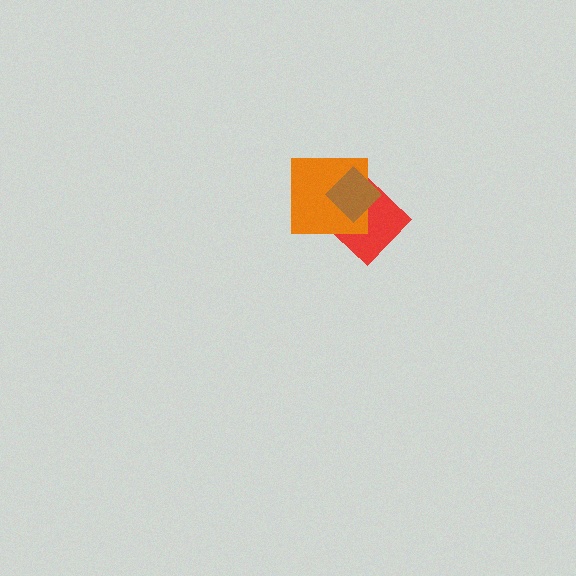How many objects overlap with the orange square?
2 objects overlap with the orange square.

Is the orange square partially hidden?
Yes, it is partially covered by another shape.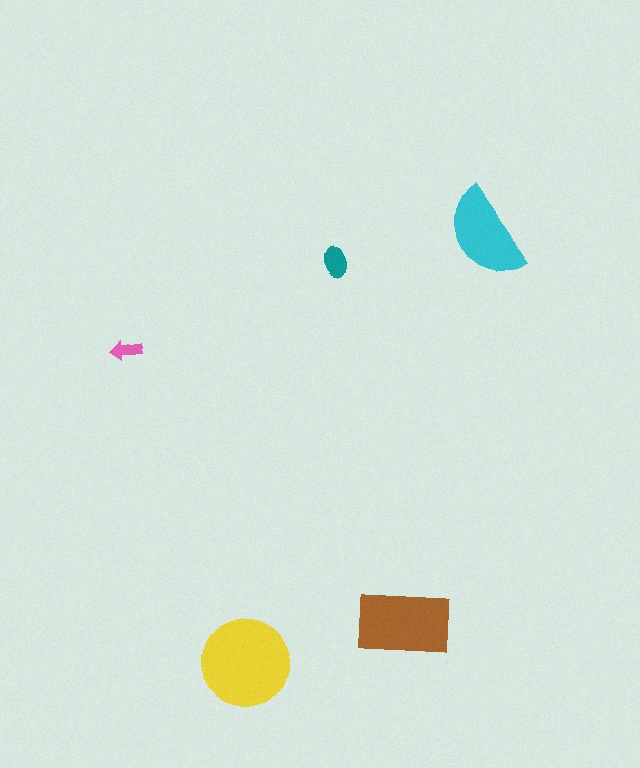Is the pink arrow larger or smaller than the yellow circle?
Smaller.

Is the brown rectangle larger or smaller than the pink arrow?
Larger.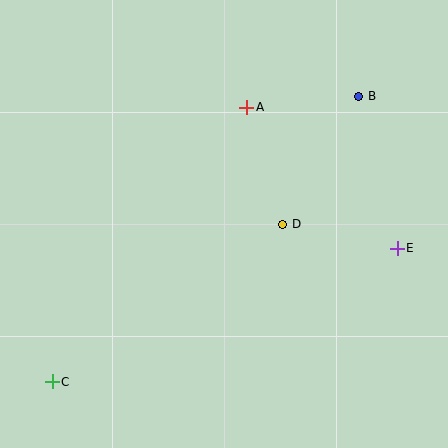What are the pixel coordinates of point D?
Point D is at (283, 224).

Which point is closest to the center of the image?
Point D at (283, 224) is closest to the center.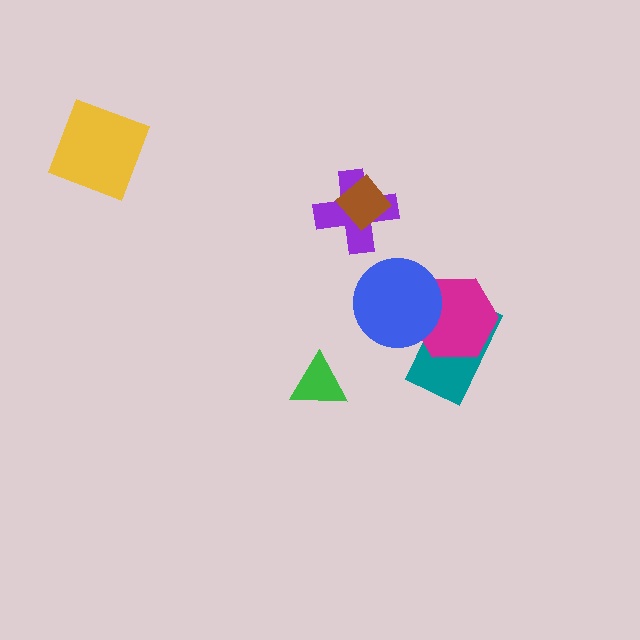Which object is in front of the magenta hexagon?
The blue circle is in front of the magenta hexagon.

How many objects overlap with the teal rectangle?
2 objects overlap with the teal rectangle.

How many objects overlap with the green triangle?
0 objects overlap with the green triangle.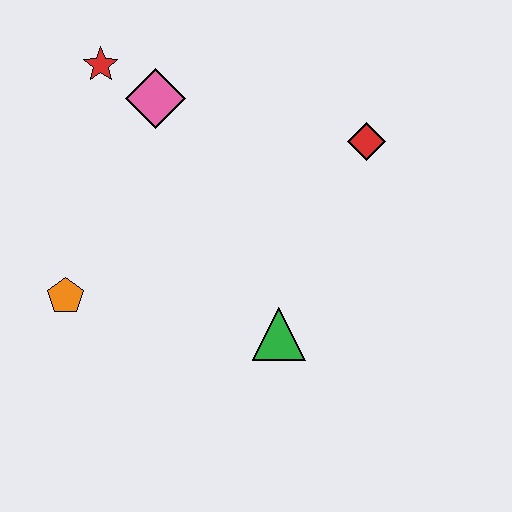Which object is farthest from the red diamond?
The orange pentagon is farthest from the red diamond.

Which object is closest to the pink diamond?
The red star is closest to the pink diamond.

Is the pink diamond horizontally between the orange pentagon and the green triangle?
Yes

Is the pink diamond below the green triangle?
No